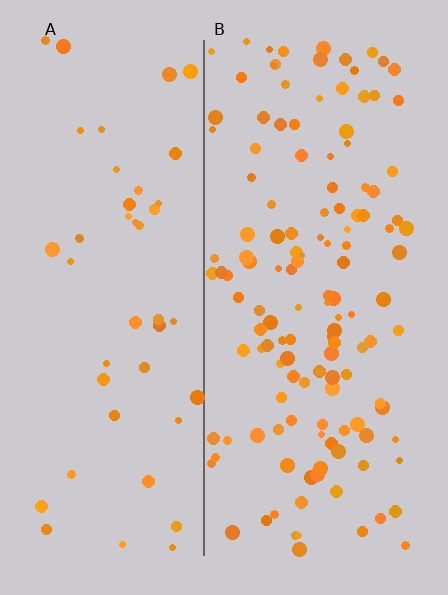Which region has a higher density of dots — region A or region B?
B (the right).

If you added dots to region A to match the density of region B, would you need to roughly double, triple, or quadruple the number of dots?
Approximately triple.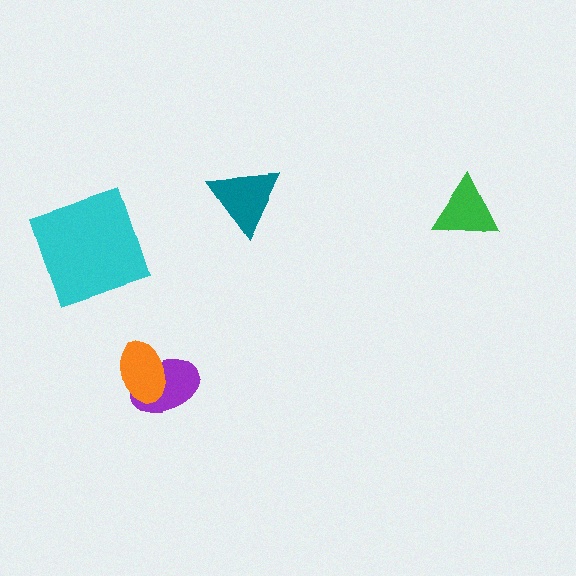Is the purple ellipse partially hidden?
Yes, it is partially covered by another shape.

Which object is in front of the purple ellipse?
The orange ellipse is in front of the purple ellipse.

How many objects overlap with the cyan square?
0 objects overlap with the cyan square.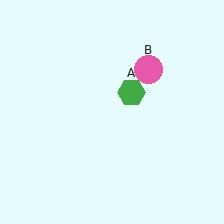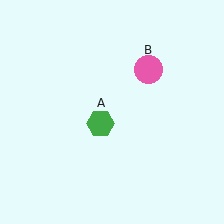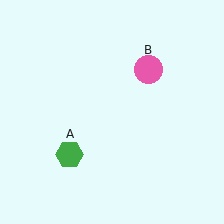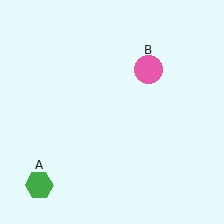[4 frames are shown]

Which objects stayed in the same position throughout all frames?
Pink circle (object B) remained stationary.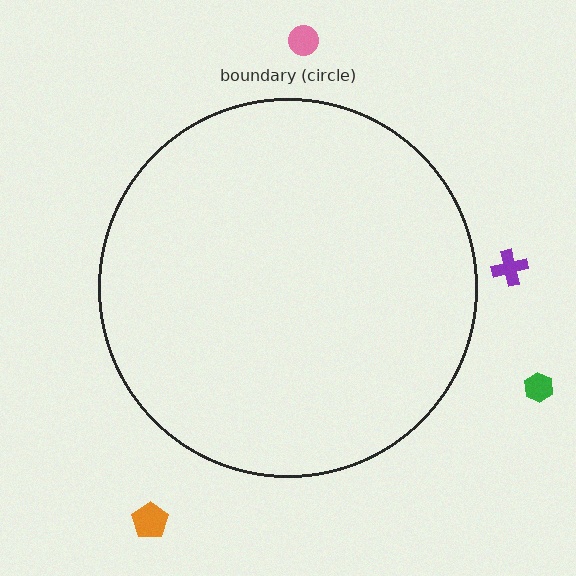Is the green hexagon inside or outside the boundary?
Outside.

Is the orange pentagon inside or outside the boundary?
Outside.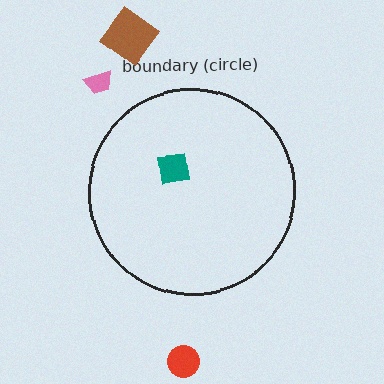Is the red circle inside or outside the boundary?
Outside.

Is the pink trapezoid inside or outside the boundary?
Outside.